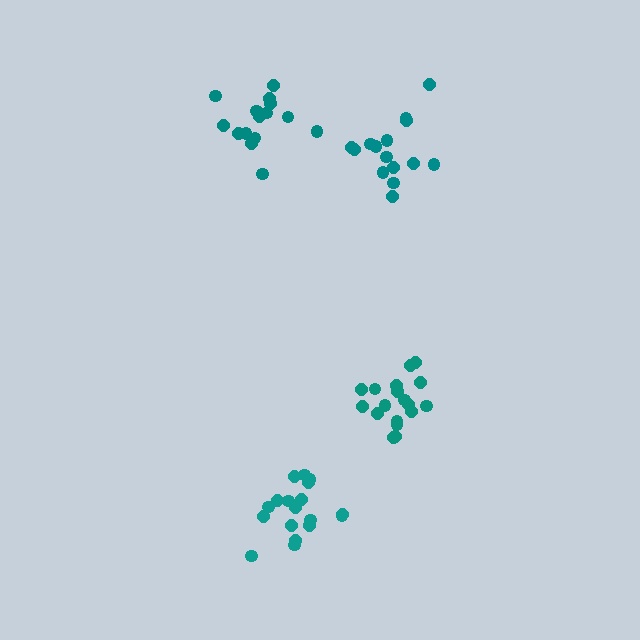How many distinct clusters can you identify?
There are 4 distinct clusters.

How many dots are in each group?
Group 1: 18 dots, Group 2: 15 dots, Group 3: 15 dots, Group 4: 18 dots (66 total).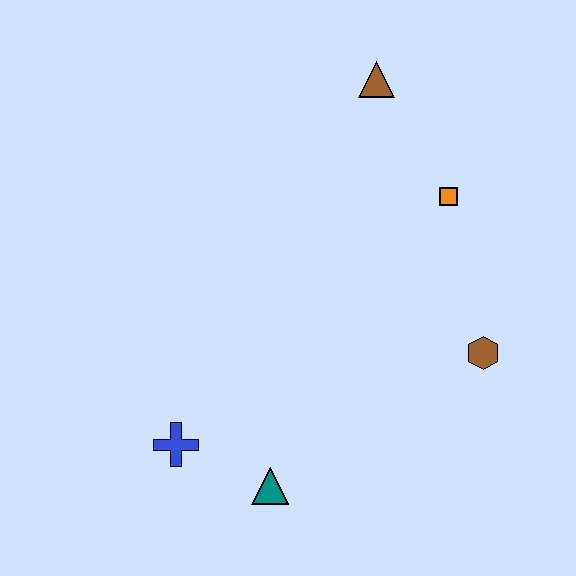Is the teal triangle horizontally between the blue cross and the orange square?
Yes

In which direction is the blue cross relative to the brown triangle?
The blue cross is below the brown triangle.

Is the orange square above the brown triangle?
No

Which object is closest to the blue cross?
The teal triangle is closest to the blue cross.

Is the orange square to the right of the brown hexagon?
No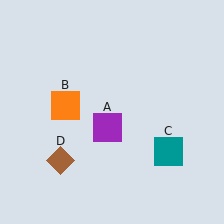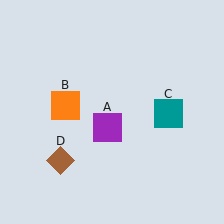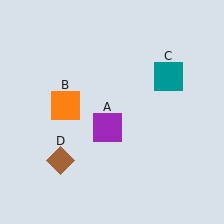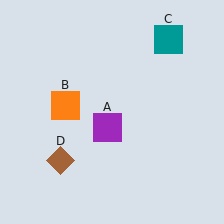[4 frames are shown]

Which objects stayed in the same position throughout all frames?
Purple square (object A) and orange square (object B) and brown diamond (object D) remained stationary.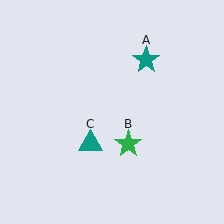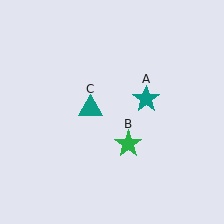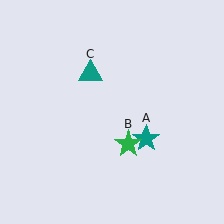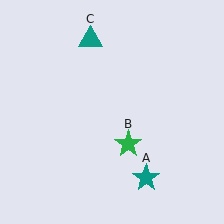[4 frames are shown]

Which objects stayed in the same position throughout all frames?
Green star (object B) remained stationary.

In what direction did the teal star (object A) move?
The teal star (object A) moved down.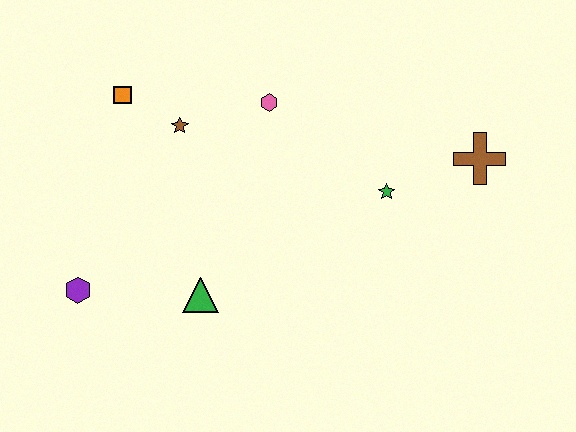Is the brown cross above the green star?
Yes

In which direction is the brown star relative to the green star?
The brown star is to the left of the green star.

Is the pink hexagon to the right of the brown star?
Yes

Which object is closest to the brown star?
The orange square is closest to the brown star.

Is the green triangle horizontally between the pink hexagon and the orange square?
Yes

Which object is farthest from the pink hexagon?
The purple hexagon is farthest from the pink hexagon.